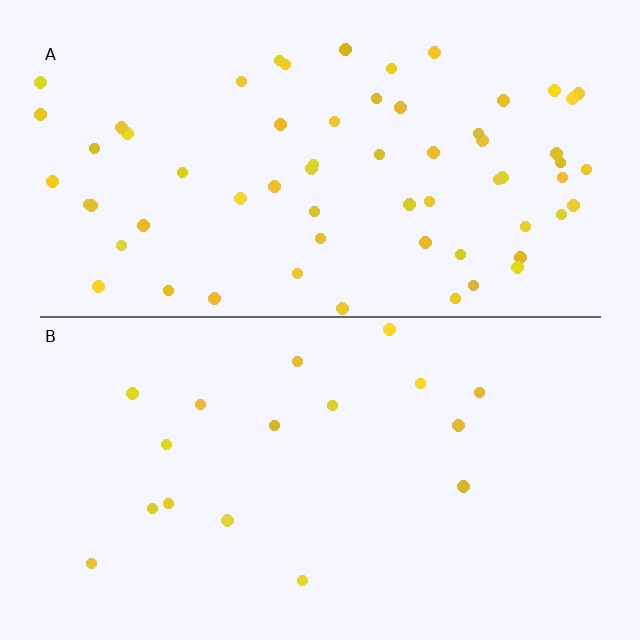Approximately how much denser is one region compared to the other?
Approximately 3.6× — region A over region B.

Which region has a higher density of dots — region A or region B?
A (the top).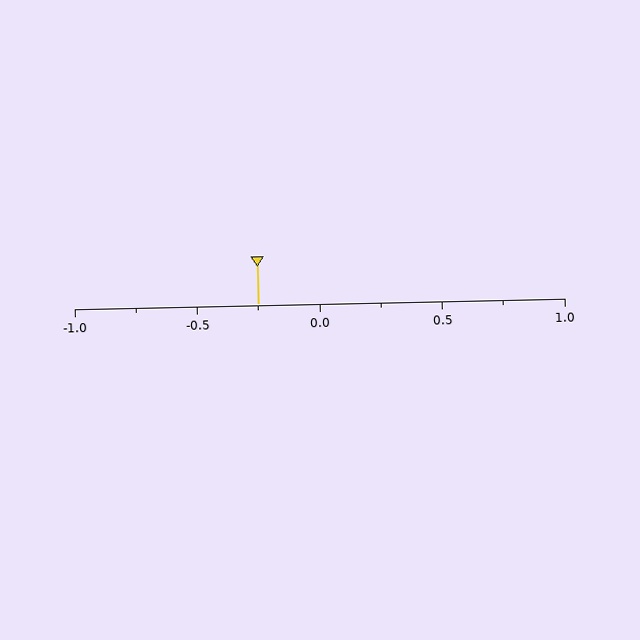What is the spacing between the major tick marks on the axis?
The major ticks are spaced 0.5 apart.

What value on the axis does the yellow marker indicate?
The marker indicates approximately -0.25.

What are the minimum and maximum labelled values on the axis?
The axis runs from -1.0 to 1.0.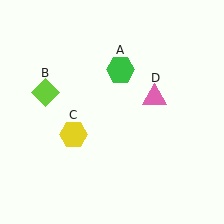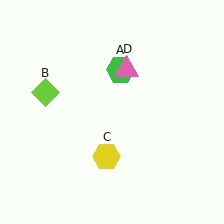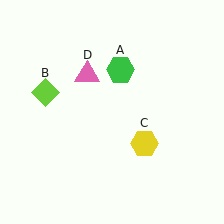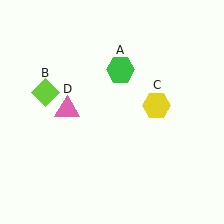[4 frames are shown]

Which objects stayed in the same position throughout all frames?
Green hexagon (object A) and lime diamond (object B) remained stationary.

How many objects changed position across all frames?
2 objects changed position: yellow hexagon (object C), pink triangle (object D).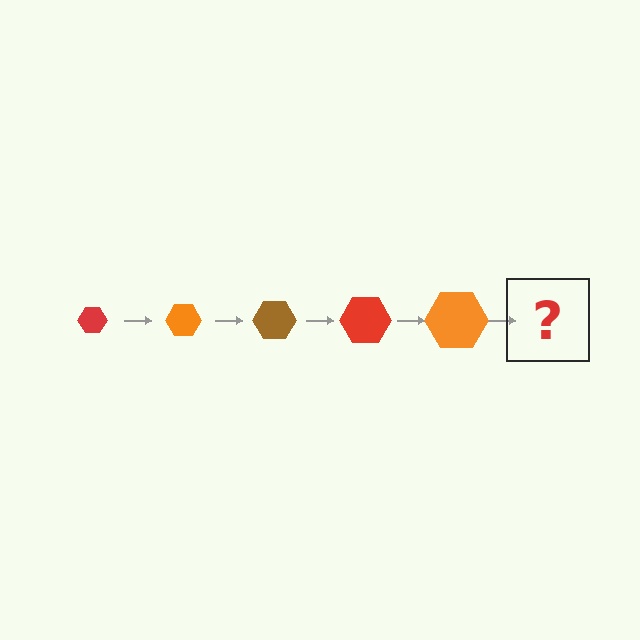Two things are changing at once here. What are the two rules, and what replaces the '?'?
The two rules are that the hexagon grows larger each step and the color cycles through red, orange, and brown. The '?' should be a brown hexagon, larger than the previous one.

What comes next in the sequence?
The next element should be a brown hexagon, larger than the previous one.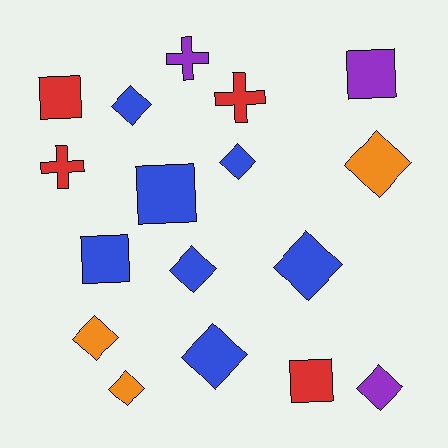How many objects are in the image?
There are 17 objects.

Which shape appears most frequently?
Diamond, with 9 objects.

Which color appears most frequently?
Blue, with 7 objects.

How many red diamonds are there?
There are no red diamonds.